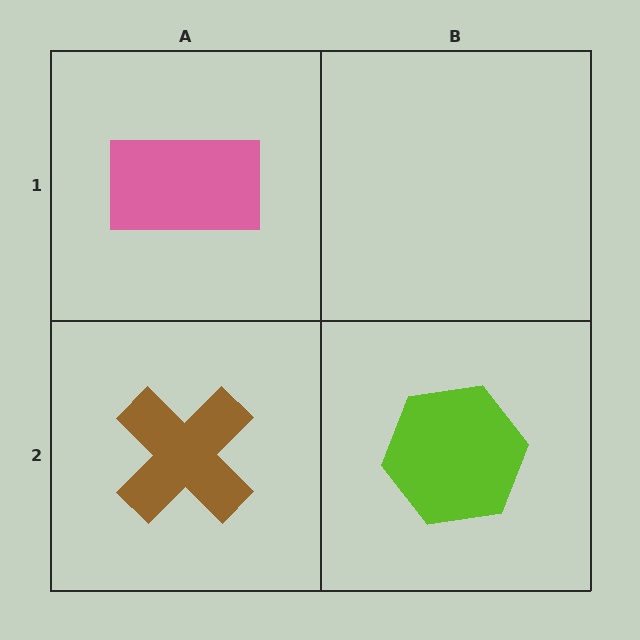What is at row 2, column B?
A lime hexagon.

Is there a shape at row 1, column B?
No, that cell is empty.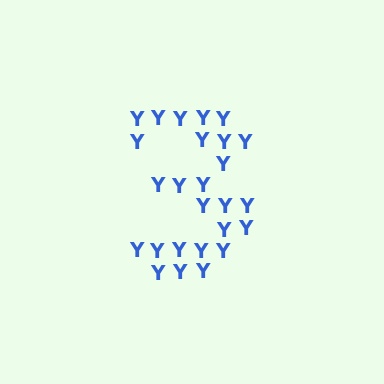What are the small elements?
The small elements are letter Y's.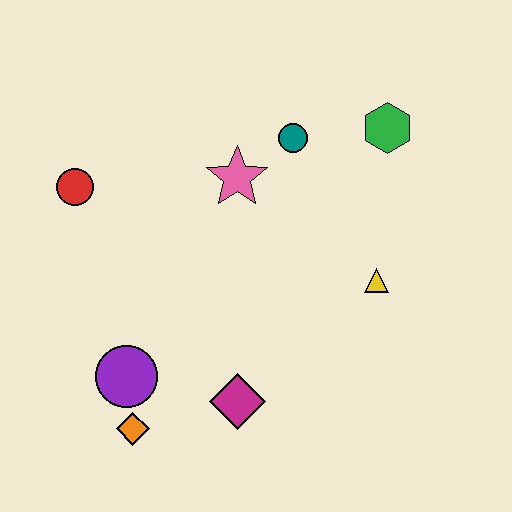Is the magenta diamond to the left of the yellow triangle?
Yes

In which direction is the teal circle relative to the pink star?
The teal circle is to the right of the pink star.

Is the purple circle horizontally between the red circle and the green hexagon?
Yes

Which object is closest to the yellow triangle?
The green hexagon is closest to the yellow triangle.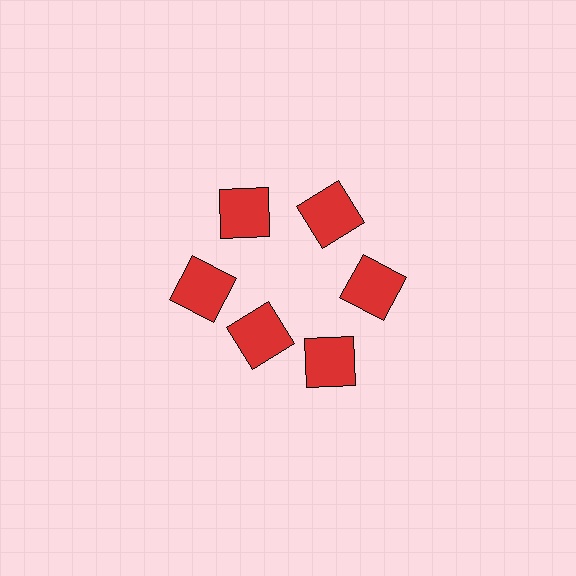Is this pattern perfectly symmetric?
No. The 6 red squares are arranged in a ring, but one element near the 7 o'clock position is pulled inward toward the center, breaking the 6-fold rotational symmetry.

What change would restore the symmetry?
The symmetry would be restored by moving it outward, back onto the ring so that all 6 squares sit at equal angles and equal distance from the center.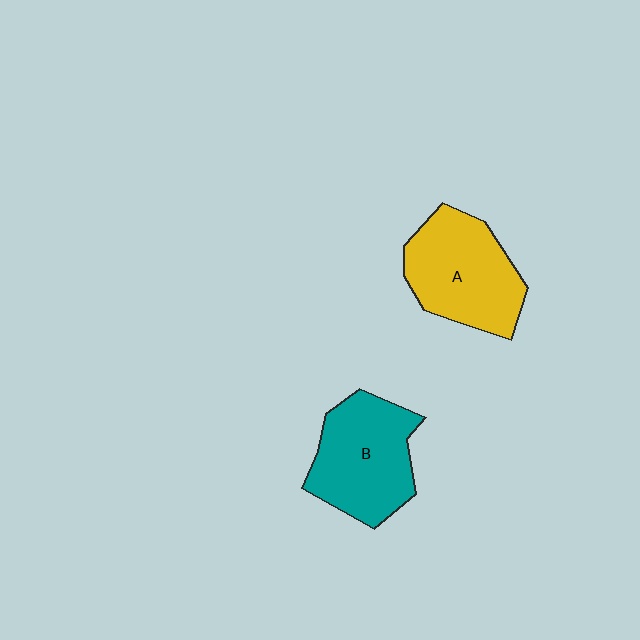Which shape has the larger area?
Shape A (yellow).